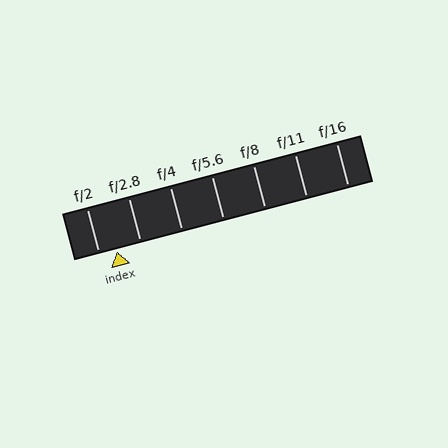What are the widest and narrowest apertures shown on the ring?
The widest aperture shown is f/2 and the narrowest is f/16.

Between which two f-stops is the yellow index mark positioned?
The index mark is between f/2 and f/2.8.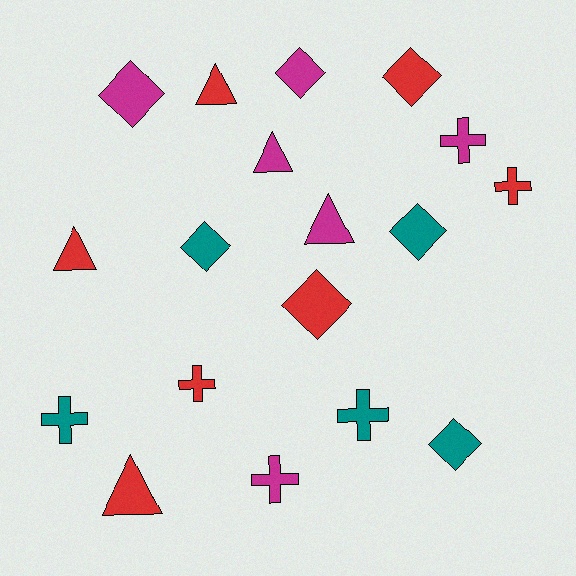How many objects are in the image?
There are 18 objects.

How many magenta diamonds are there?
There are 2 magenta diamonds.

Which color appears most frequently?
Red, with 7 objects.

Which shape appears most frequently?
Diamond, with 7 objects.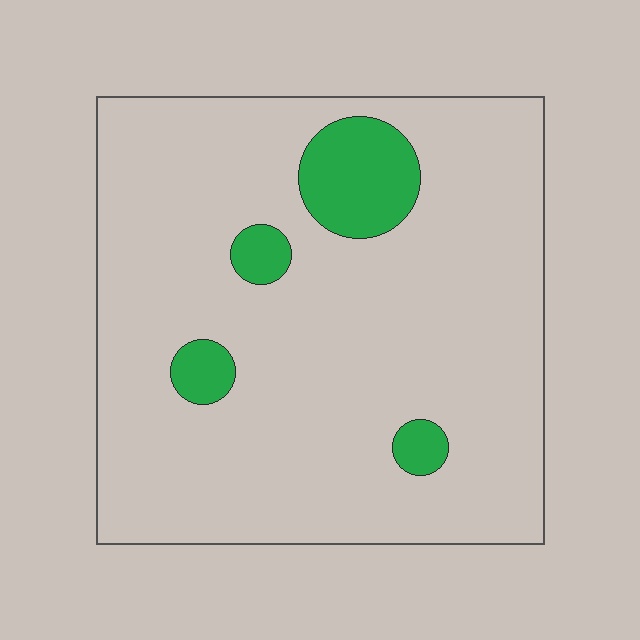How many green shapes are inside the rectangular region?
4.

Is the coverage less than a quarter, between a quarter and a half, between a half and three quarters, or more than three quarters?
Less than a quarter.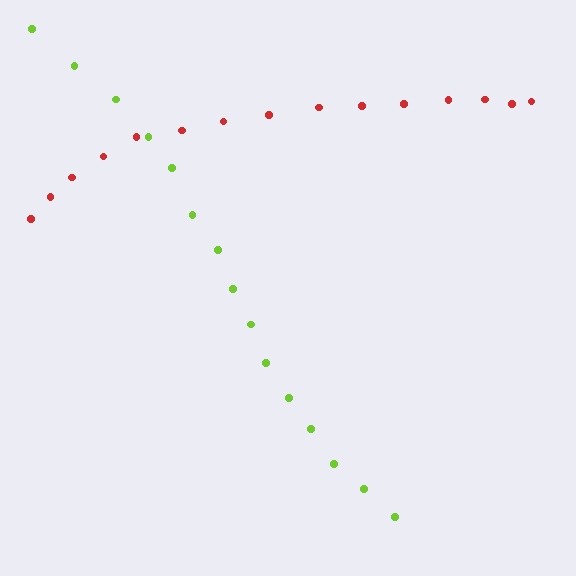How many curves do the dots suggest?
There are 2 distinct paths.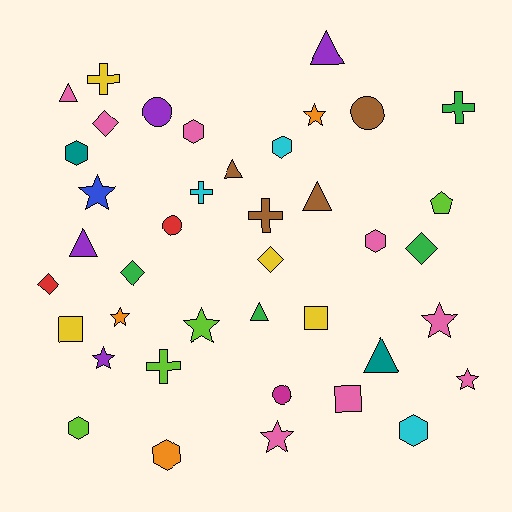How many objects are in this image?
There are 40 objects.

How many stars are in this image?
There are 8 stars.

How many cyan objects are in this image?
There are 3 cyan objects.